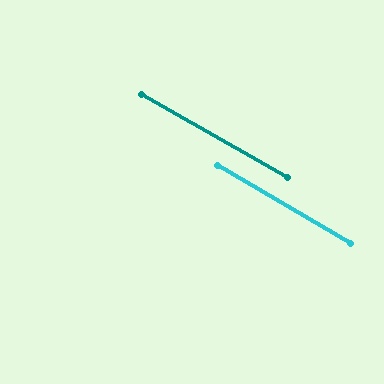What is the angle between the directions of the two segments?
Approximately 0 degrees.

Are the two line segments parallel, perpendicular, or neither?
Parallel — their directions differ by only 0.3°.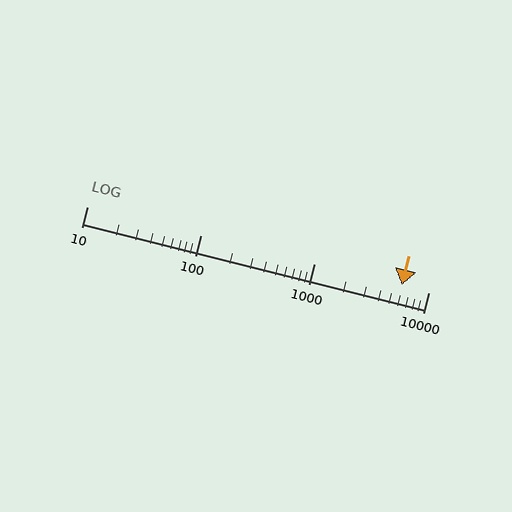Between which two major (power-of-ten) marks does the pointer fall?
The pointer is between 1000 and 10000.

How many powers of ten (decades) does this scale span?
The scale spans 3 decades, from 10 to 10000.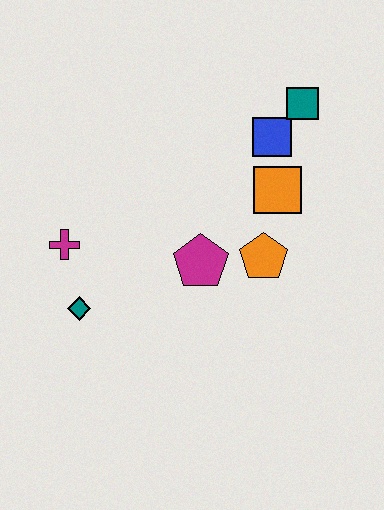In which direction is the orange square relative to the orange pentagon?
The orange square is above the orange pentagon.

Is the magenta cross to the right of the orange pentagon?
No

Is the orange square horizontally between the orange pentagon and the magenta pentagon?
No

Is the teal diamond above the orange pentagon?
No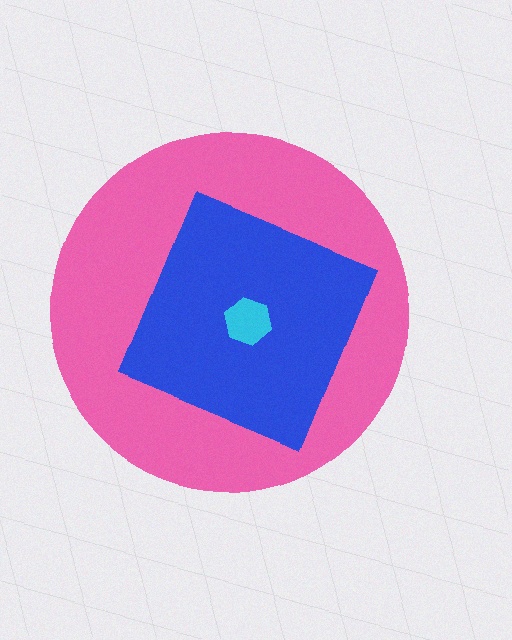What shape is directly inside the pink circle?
The blue square.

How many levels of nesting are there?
3.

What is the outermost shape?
The pink circle.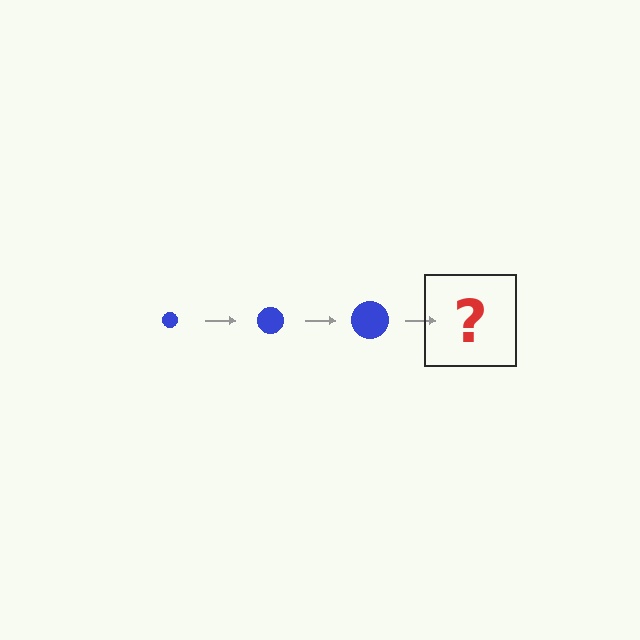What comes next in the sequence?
The next element should be a blue circle, larger than the previous one.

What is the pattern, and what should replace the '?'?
The pattern is that the circle gets progressively larger each step. The '?' should be a blue circle, larger than the previous one.